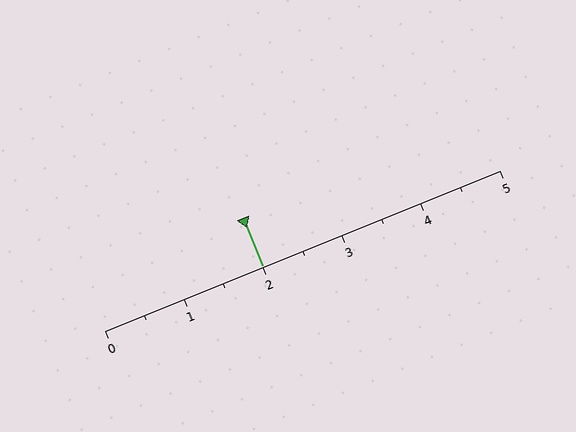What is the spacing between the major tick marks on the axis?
The major ticks are spaced 1 apart.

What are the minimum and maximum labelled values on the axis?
The axis runs from 0 to 5.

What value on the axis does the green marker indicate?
The marker indicates approximately 2.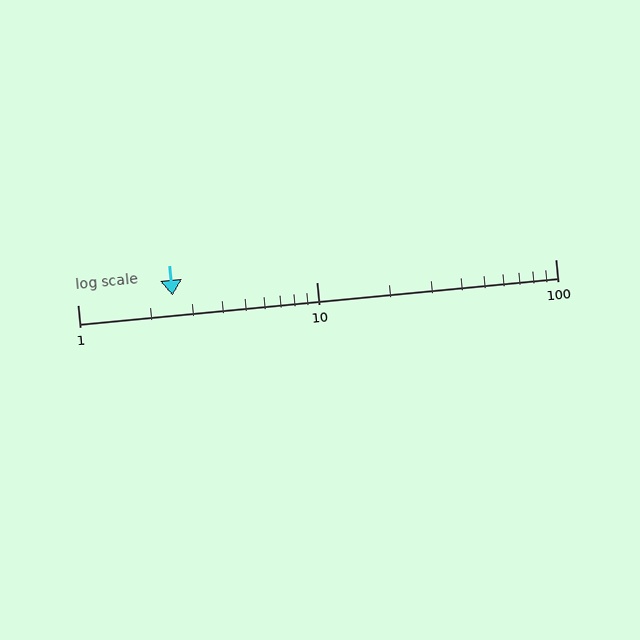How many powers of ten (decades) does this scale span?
The scale spans 2 decades, from 1 to 100.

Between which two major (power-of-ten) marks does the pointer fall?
The pointer is between 1 and 10.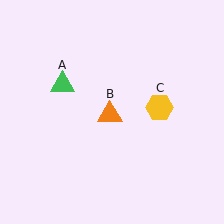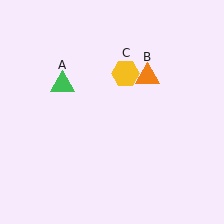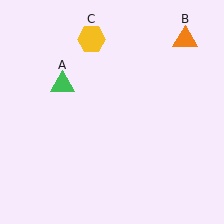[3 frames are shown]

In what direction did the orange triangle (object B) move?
The orange triangle (object B) moved up and to the right.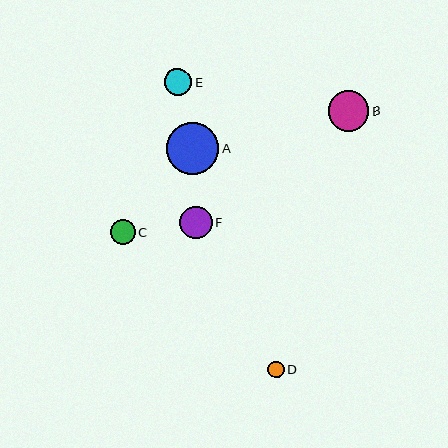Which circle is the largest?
Circle A is the largest with a size of approximately 52 pixels.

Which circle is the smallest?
Circle D is the smallest with a size of approximately 16 pixels.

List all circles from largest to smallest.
From largest to smallest: A, B, F, E, C, D.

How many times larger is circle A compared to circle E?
Circle A is approximately 1.9 times the size of circle E.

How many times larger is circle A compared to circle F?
Circle A is approximately 1.6 times the size of circle F.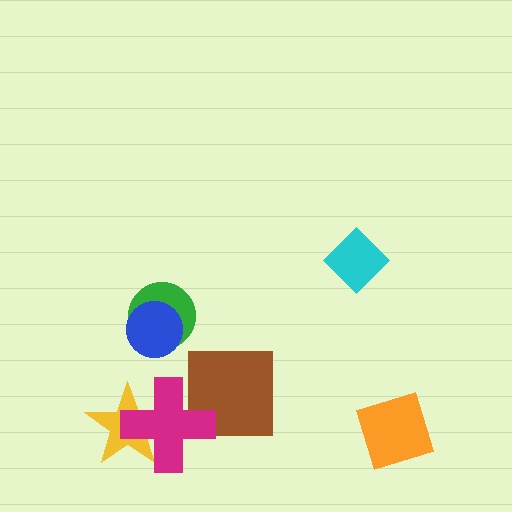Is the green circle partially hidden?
Yes, it is partially covered by another shape.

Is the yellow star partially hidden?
Yes, it is partially covered by another shape.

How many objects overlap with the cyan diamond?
0 objects overlap with the cyan diamond.